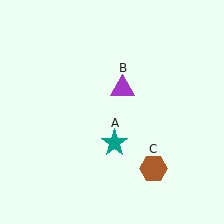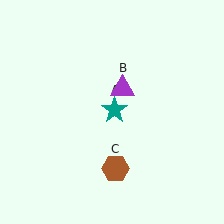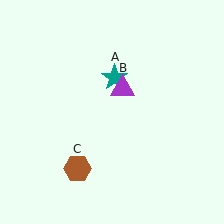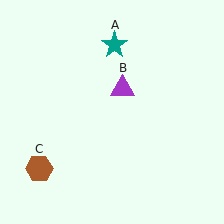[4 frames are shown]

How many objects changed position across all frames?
2 objects changed position: teal star (object A), brown hexagon (object C).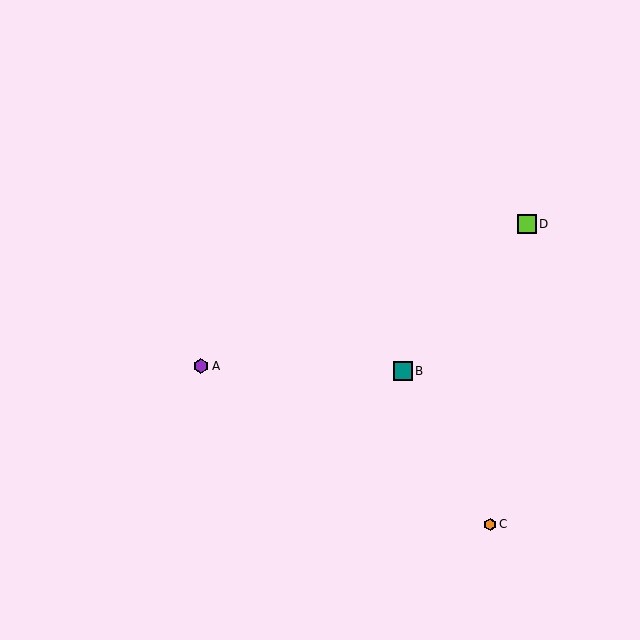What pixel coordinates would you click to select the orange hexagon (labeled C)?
Click at (490, 524) to select the orange hexagon C.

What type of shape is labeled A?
Shape A is a purple hexagon.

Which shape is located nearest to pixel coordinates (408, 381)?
The teal square (labeled B) at (403, 371) is nearest to that location.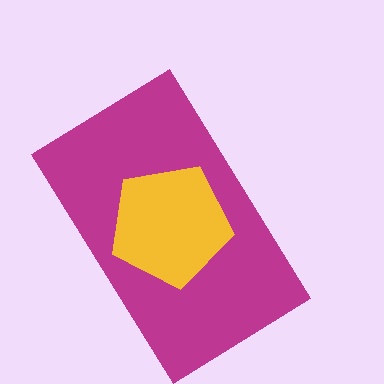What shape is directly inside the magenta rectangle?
The yellow pentagon.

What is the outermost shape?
The magenta rectangle.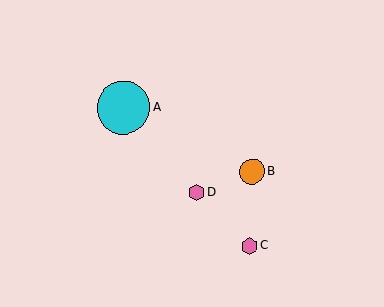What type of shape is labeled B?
Shape B is an orange circle.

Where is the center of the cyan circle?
The center of the cyan circle is at (123, 107).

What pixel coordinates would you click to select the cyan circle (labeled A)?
Click at (123, 107) to select the cyan circle A.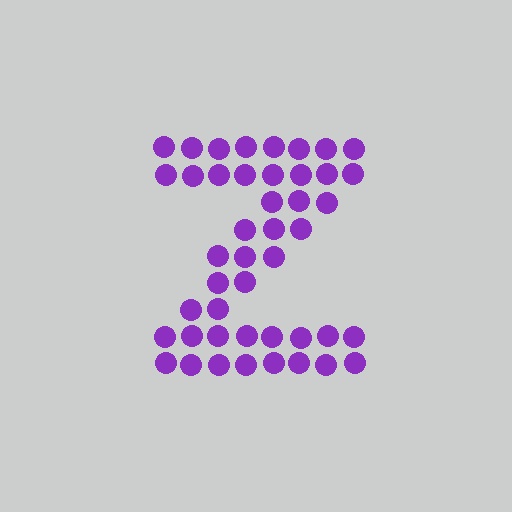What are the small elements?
The small elements are circles.